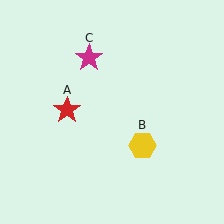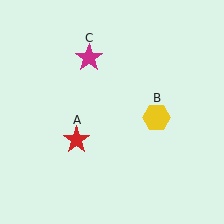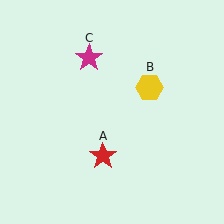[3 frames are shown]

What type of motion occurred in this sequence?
The red star (object A), yellow hexagon (object B) rotated counterclockwise around the center of the scene.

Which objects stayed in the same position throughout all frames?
Magenta star (object C) remained stationary.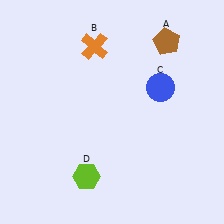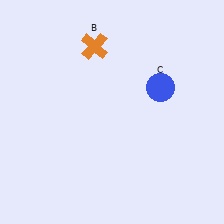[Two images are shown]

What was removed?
The brown pentagon (A), the lime hexagon (D) were removed in Image 2.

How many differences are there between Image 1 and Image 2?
There are 2 differences between the two images.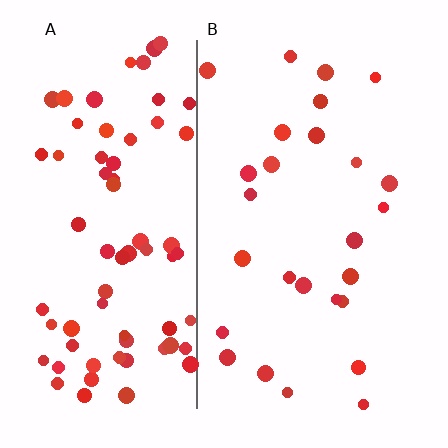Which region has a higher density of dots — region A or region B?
A (the left).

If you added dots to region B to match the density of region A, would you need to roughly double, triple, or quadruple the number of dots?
Approximately triple.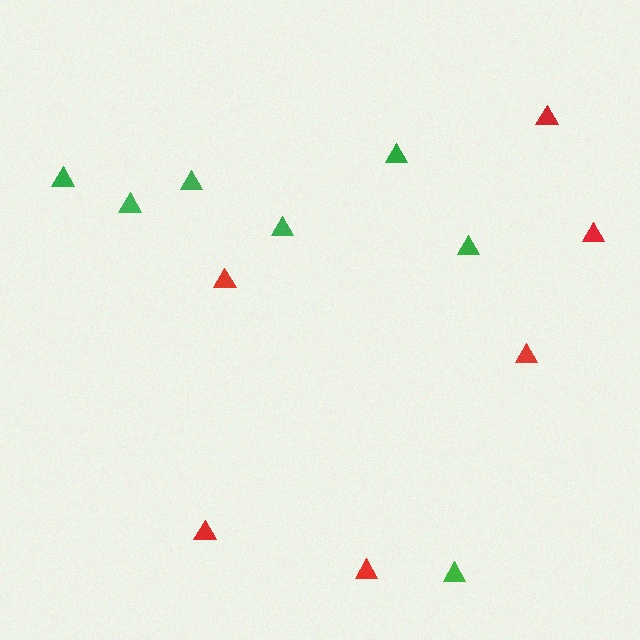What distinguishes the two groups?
There are 2 groups: one group of green triangles (7) and one group of red triangles (6).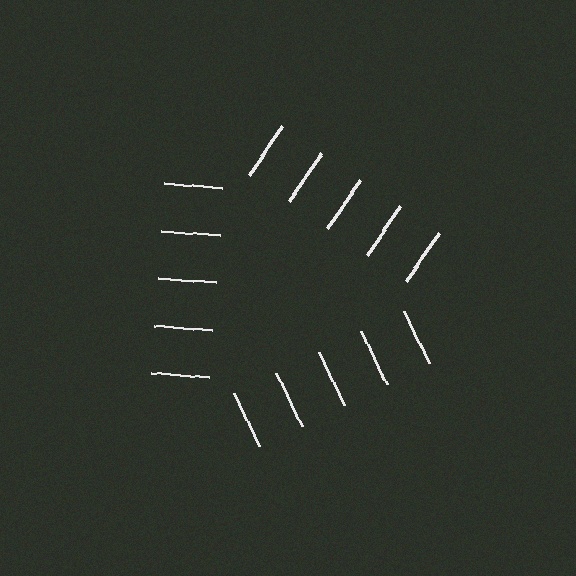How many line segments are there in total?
15 — 5 along each of the 3 edges.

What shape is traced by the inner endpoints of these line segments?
An illusory triangle — the line segments terminate on its edges but no continuous stroke is drawn.